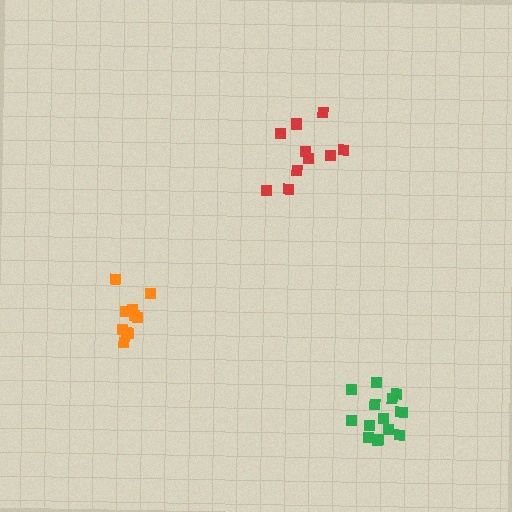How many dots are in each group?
Group 1: 10 dots, Group 2: 15 dots, Group 3: 11 dots (36 total).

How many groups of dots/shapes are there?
There are 3 groups.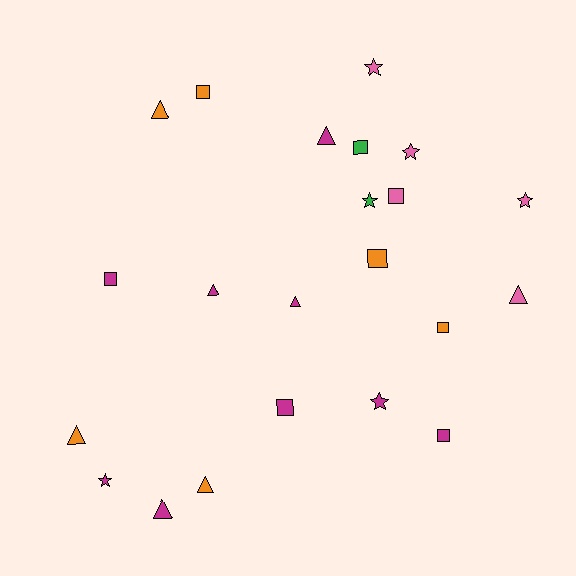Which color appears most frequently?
Magenta, with 9 objects.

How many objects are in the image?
There are 22 objects.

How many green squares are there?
There is 1 green square.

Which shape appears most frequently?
Square, with 8 objects.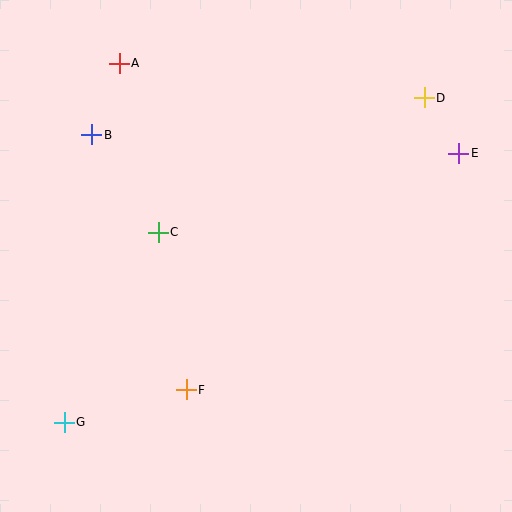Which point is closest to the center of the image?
Point C at (158, 232) is closest to the center.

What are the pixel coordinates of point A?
Point A is at (119, 63).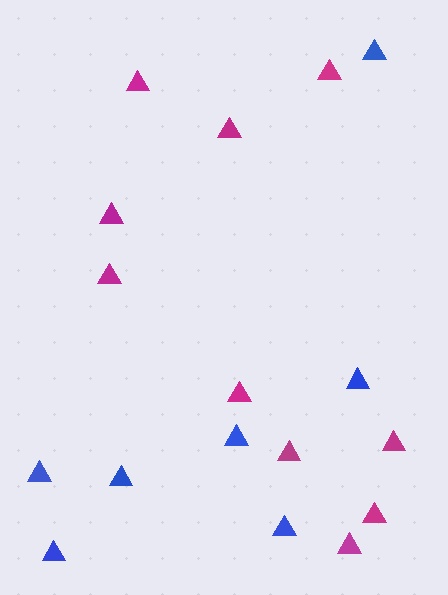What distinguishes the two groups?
There are 2 groups: one group of blue triangles (7) and one group of magenta triangles (10).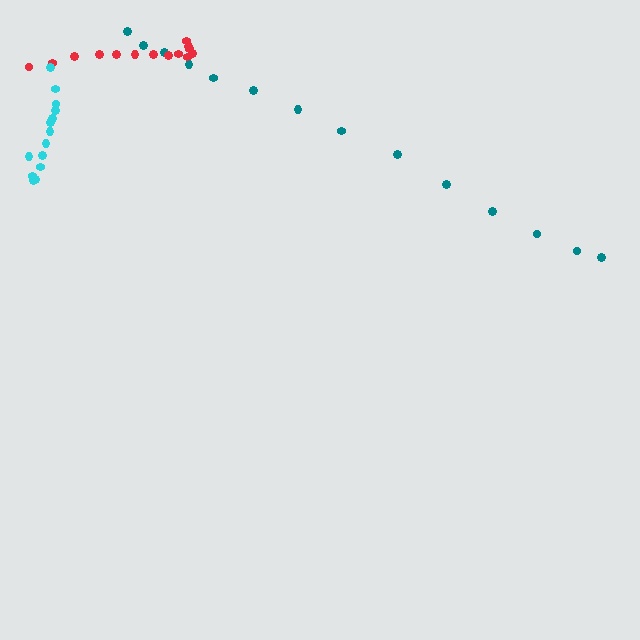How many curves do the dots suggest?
There are 3 distinct paths.